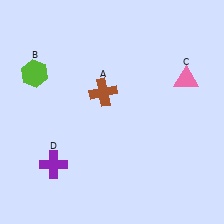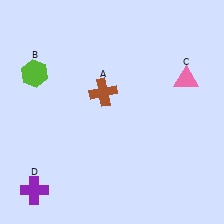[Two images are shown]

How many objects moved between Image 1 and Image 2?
1 object moved between the two images.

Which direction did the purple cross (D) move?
The purple cross (D) moved down.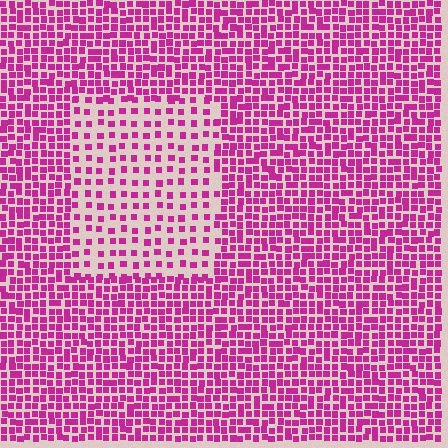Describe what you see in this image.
The image contains small magenta elements arranged at two different densities. A rectangle-shaped region is visible where the elements are less densely packed than the surrounding area.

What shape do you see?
I see a rectangle.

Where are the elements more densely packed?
The elements are more densely packed outside the rectangle boundary.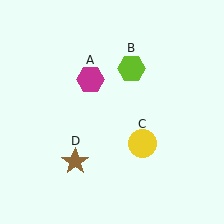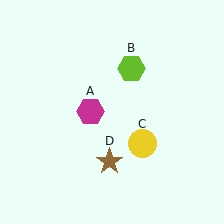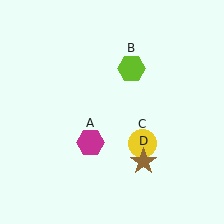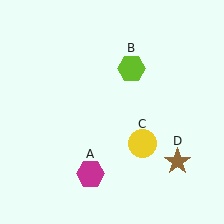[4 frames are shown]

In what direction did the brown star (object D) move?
The brown star (object D) moved right.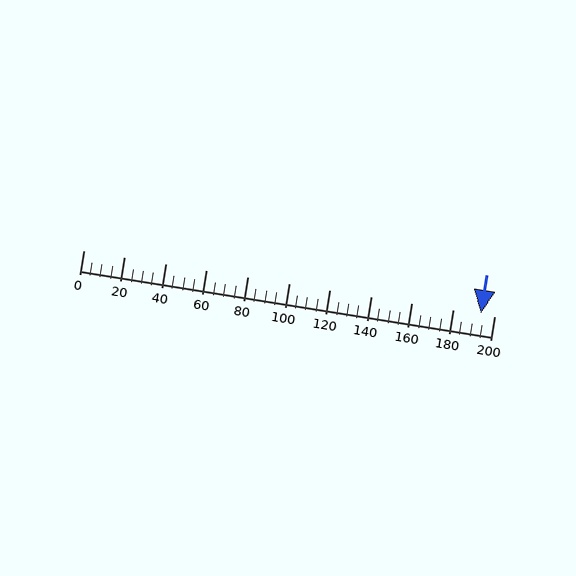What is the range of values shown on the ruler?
The ruler shows values from 0 to 200.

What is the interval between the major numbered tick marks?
The major tick marks are spaced 20 units apart.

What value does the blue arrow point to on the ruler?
The blue arrow points to approximately 194.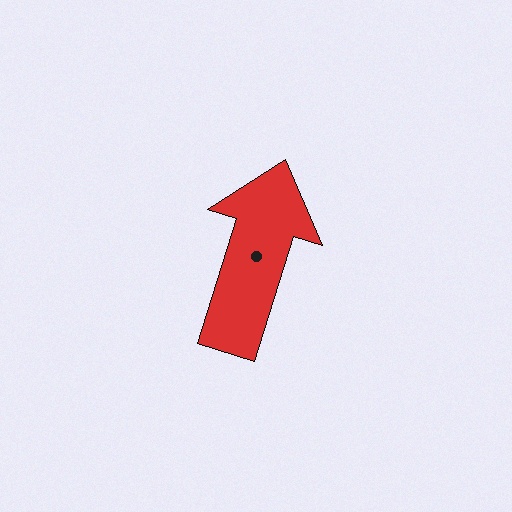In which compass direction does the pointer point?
North.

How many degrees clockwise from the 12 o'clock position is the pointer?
Approximately 17 degrees.